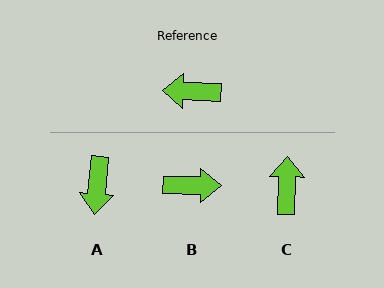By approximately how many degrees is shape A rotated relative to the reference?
Approximately 87 degrees counter-clockwise.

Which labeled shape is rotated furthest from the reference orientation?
B, about 179 degrees away.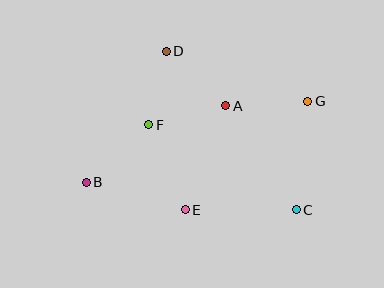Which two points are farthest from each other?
Points B and G are farthest from each other.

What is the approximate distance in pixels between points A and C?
The distance between A and C is approximately 126 pixels.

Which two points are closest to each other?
Points D and F are closest to each other.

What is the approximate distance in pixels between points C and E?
The distance between C and E is approximately 111 pixels.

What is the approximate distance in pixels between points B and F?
The distance between B and F is approximately 85 pixels.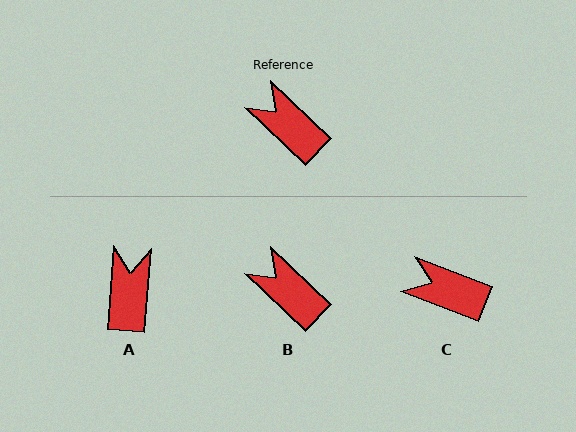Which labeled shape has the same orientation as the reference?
B.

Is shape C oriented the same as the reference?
No, it is off by about 23 degrees.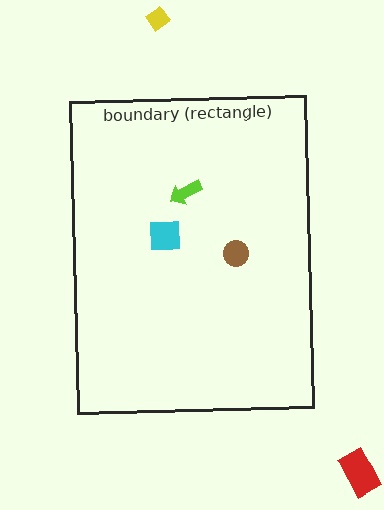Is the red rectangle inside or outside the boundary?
Outside.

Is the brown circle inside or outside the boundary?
Inside.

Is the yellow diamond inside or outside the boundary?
Outside.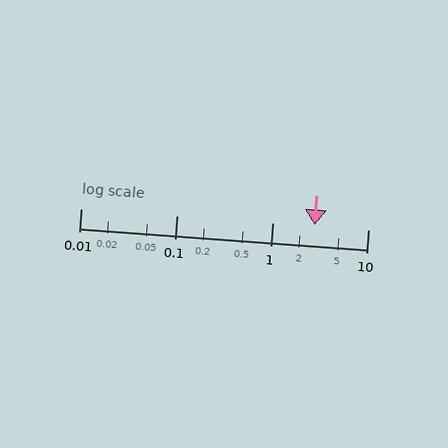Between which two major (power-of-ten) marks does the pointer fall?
The pointer is between 1 and 10.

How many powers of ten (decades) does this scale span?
The scale spans 3 decades, from 0.01 to 10.